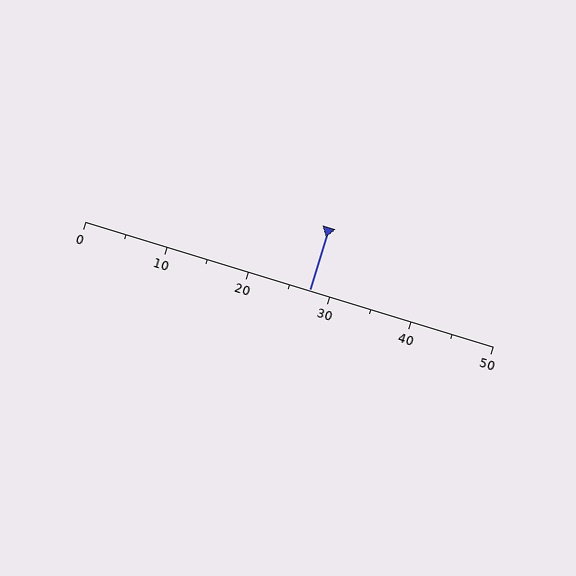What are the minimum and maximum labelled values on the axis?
The axis runs from 0 to 50.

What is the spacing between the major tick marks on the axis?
The major ticks are spaced 10 apart.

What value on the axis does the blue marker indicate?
The marker indicates approximately 27.5.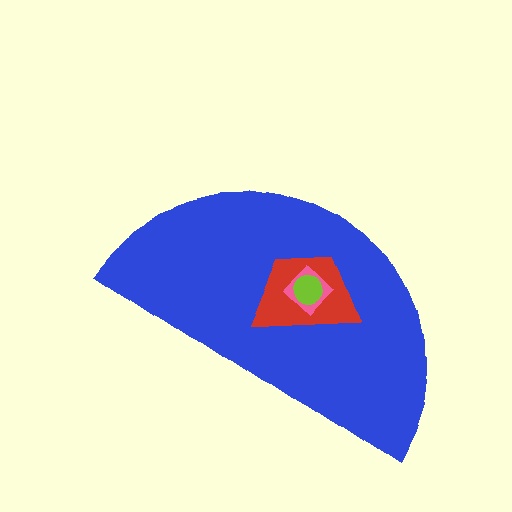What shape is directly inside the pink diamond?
The lime circle.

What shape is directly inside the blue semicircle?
The red trapezoid.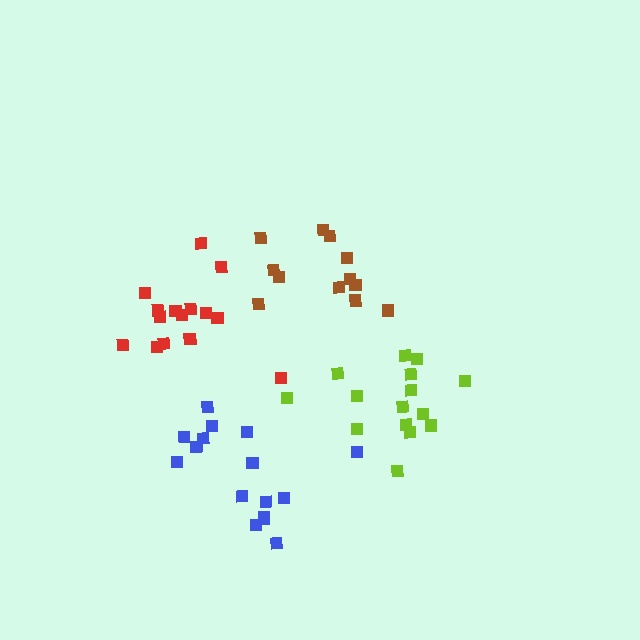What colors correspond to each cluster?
The clusters are colored: red, blue, brown, lime.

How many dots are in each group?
Group 1: 15 dots, Group 2: 16 dots, Group 3: 12 dots, Group 4: 15 dots (58 total).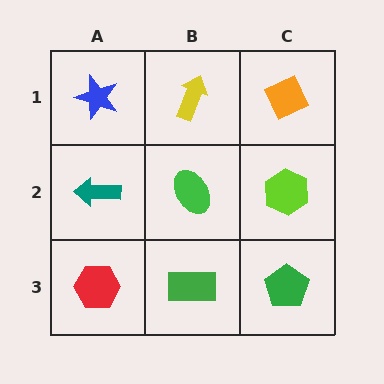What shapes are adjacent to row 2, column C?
An orange diamond (row 1, column C), a green pentagon (row 3, column C), a green ellipse (row 2, column B).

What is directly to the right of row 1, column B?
An orange diamond.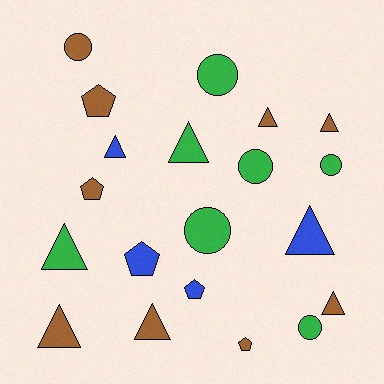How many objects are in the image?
There are 20 objects.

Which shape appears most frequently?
Triangle, with 9 objects.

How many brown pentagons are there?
There are 3 brown pentagons.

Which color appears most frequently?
Brown, with 9 objects.